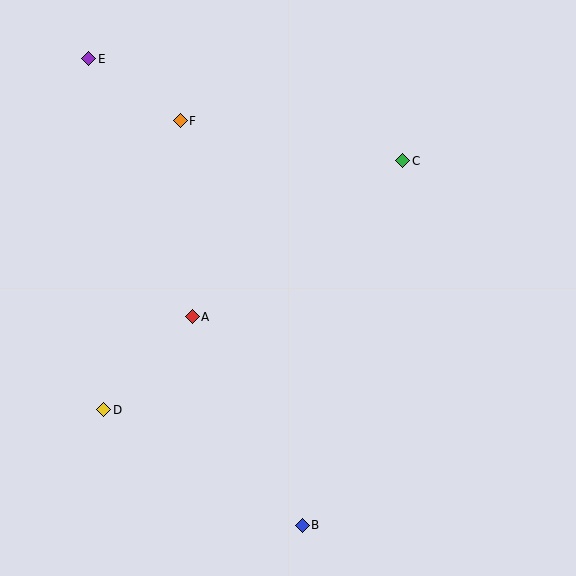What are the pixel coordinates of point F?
Point F is at (180, 121).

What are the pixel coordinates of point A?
Point A is at (192, 317).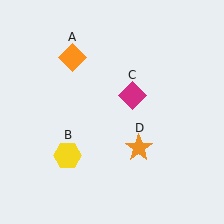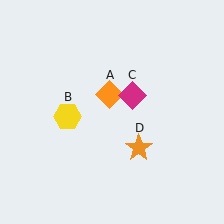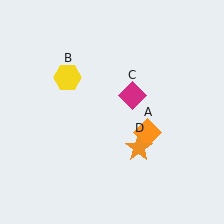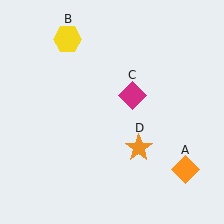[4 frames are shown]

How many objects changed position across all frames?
2 objects changed position: orange diamond (object A), yellow hexagon (object B).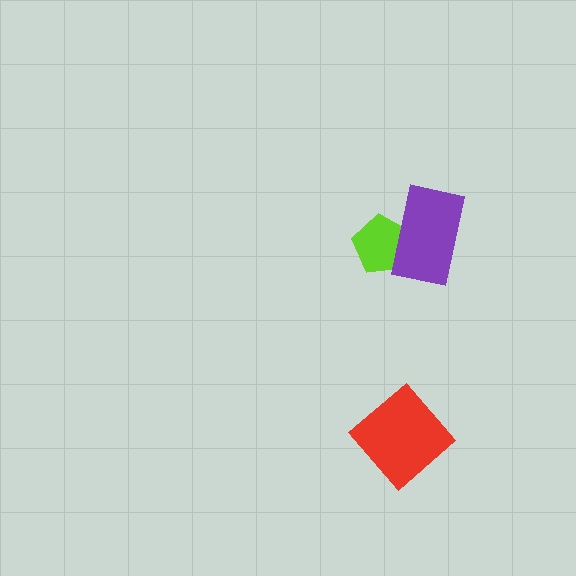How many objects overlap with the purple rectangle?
1 object overlaps with the purple rectangle.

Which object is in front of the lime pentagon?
The purple rectangle is in front of the lime pentagon.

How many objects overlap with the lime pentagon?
1 object overlaps with the lime pentagon.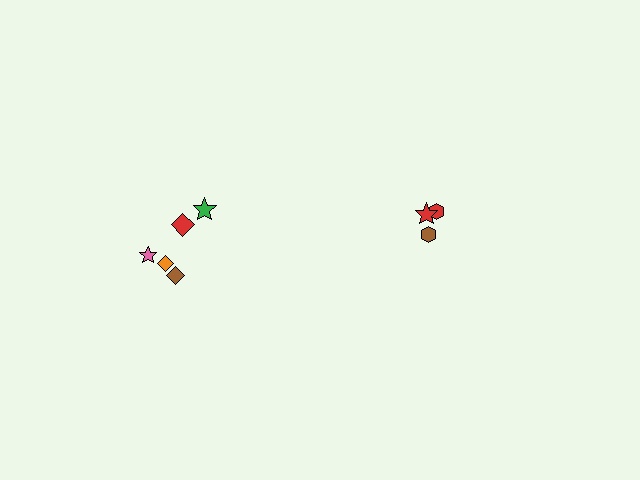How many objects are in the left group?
There are 5 objects.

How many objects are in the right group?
There are 3 objects.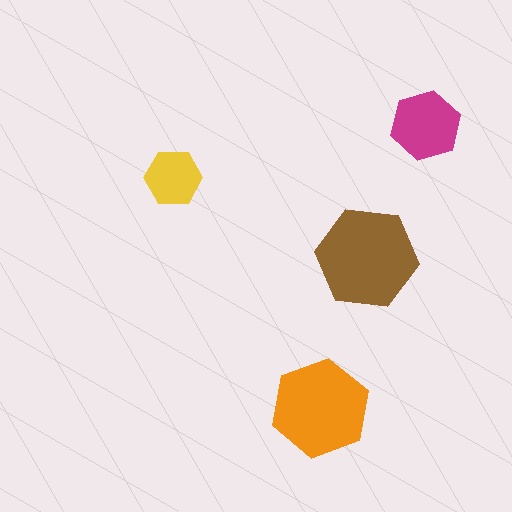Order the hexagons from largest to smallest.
the brown one, the orange one, the magenta one, the yellow one.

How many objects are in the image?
There are 4 objects in the image.